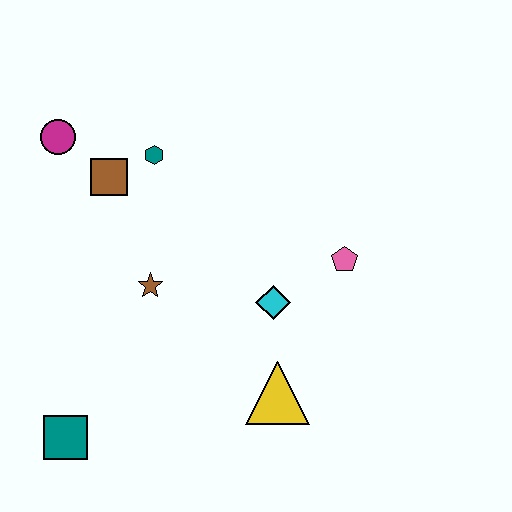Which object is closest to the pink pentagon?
The cyan diamond is closest to the pink pentagon.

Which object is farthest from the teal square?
The pink pentagon is farthest from the teal square.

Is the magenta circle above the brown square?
Yes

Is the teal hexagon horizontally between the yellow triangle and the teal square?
Yes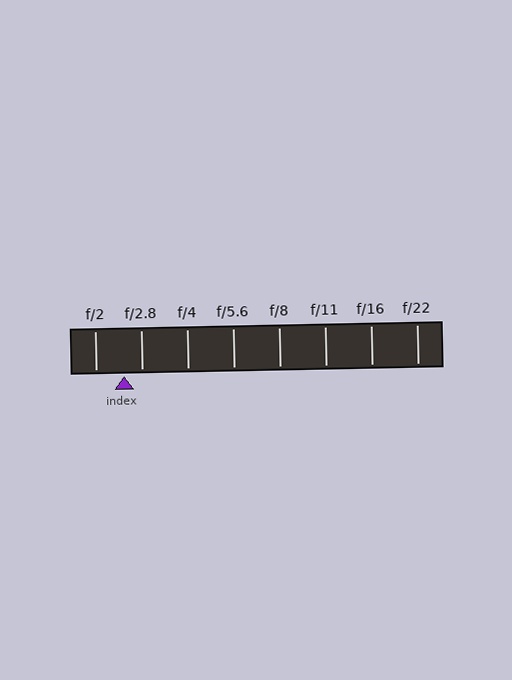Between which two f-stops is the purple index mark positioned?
The index mark is between f/2 and f/2.8.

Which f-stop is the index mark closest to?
The index mark is closest to f/2.8.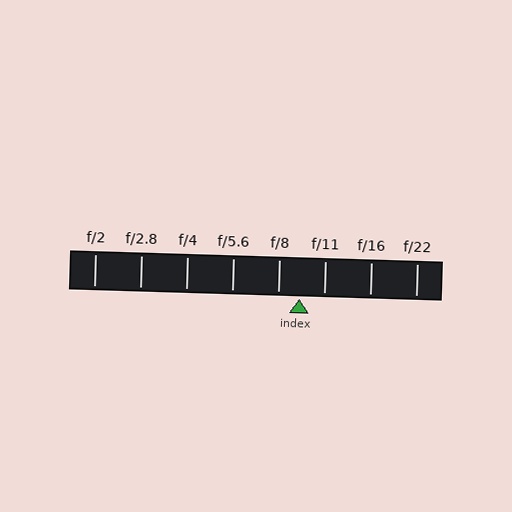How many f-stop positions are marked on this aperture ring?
There are 8 f-stop positions marked.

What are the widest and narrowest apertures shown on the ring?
The widest aperture shown is f/2 and the narrowest is f/22.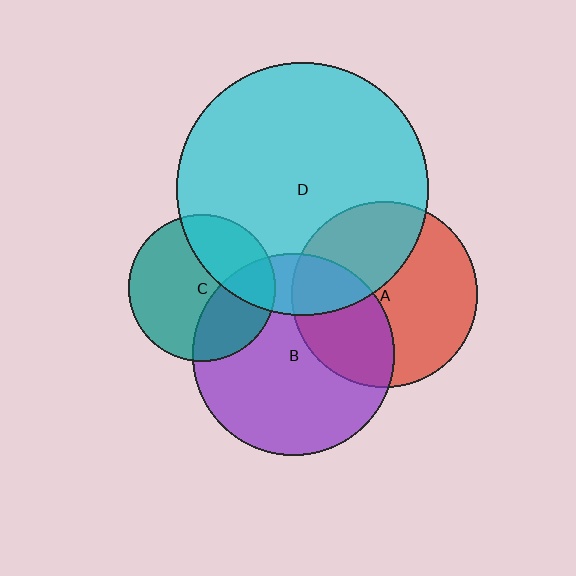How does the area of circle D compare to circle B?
Approximately 1.6 times.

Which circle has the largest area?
Circle D (cyan).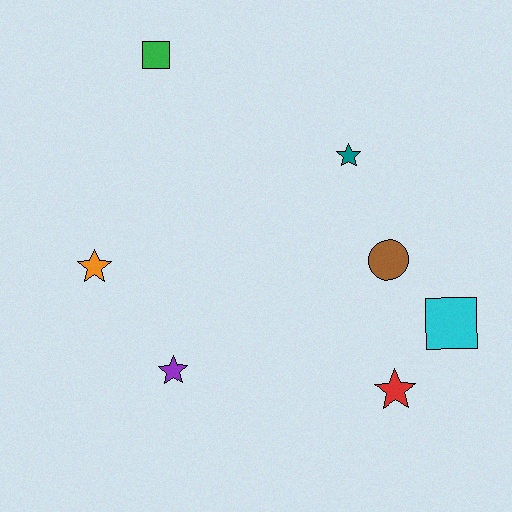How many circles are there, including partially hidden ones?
There is 1 circle.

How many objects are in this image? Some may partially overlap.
There are 7 objects.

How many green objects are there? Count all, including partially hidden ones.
There is 1 green object.